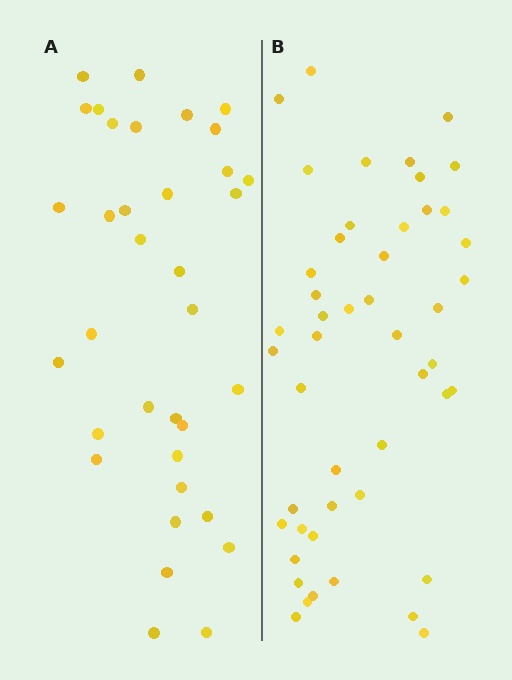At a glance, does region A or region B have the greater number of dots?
Region B (the right region) has more dots.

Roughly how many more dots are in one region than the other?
Region B has approximately 15 more dots than region A.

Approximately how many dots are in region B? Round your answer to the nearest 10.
About 50 dots. (The exact count is 48, which rounds to 50.)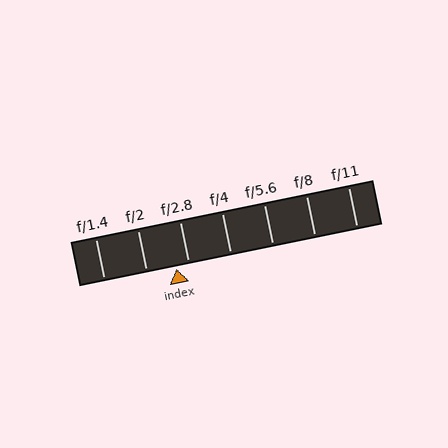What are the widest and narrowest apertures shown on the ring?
The widest aperture shown is f/1.4 and the narrowest is f/11.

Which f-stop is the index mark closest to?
The index mark is closest to f/2.8.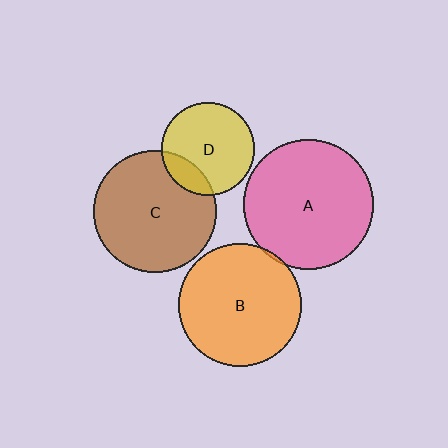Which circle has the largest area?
Circle A (pink).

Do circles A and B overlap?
Yes.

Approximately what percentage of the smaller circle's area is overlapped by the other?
Approximately 5%.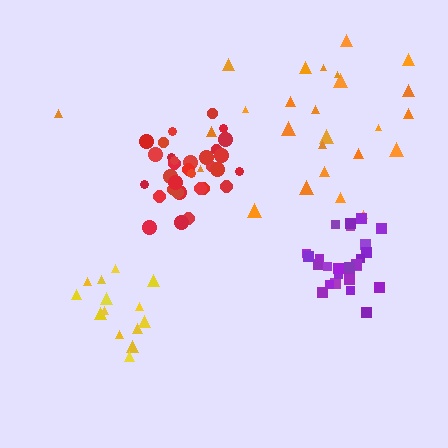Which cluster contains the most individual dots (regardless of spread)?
Red (32).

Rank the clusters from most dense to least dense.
purple, red, yellow, orange.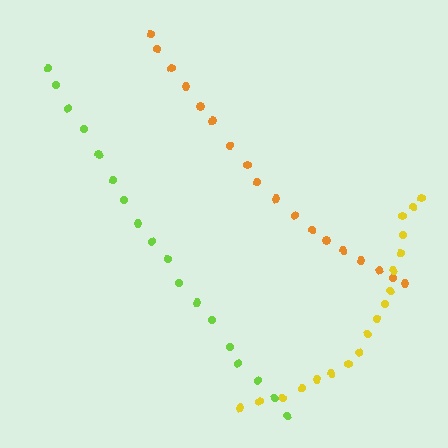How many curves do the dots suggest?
There are 3 distinct paths.